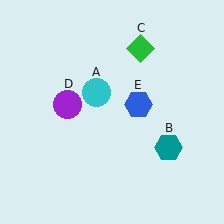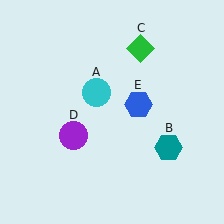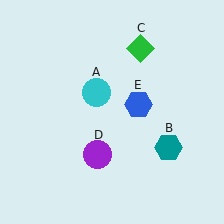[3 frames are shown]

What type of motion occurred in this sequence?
The purple circle (object D) rotated counterclockwise around the center of the scene.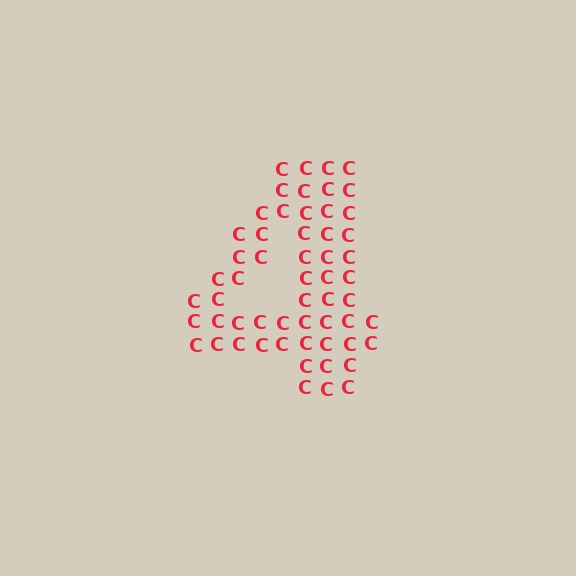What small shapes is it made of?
It is made of small letter C's.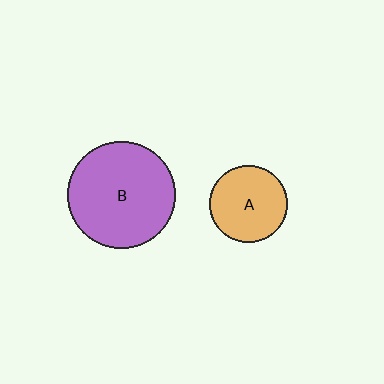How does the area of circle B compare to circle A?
Approximately 1.9 times.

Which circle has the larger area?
Circle B (purple).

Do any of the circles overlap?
No, none of the circles overlap.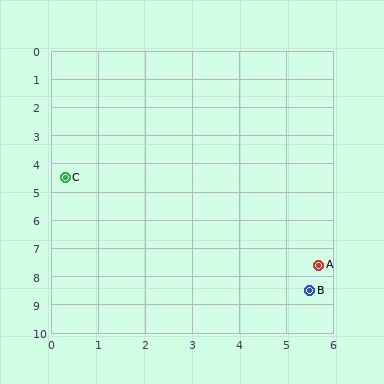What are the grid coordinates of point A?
Point A is at approximately (5.7, 7.6).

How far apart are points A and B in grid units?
Points A and B are about 0.9 grid units apart.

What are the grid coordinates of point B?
Point B is at approximately (5.5, 8.5).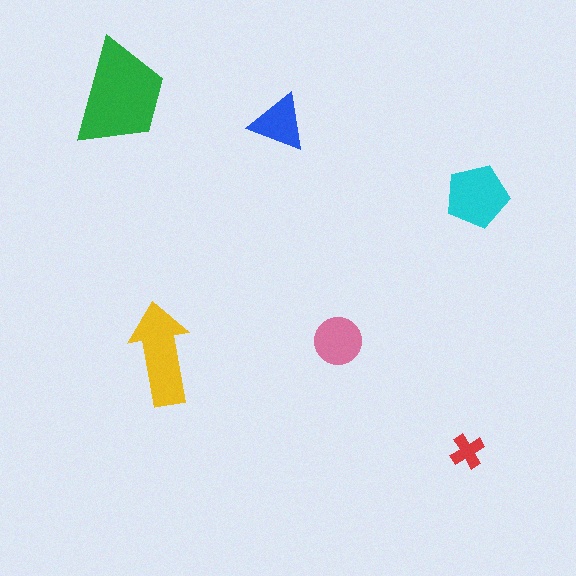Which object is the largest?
The green trapezoid.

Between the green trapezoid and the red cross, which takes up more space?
The green trapezoid.